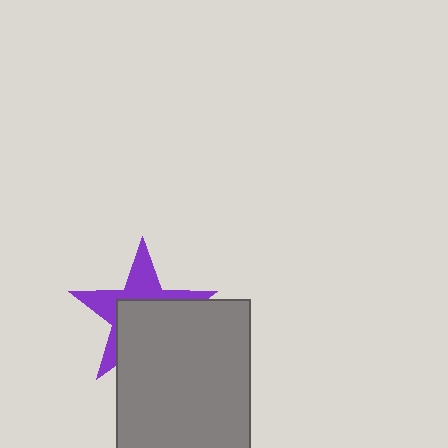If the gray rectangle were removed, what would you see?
You would see the complete purple star.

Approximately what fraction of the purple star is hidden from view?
Roughly 55% of the purple star is hidden behind the gray rectangle.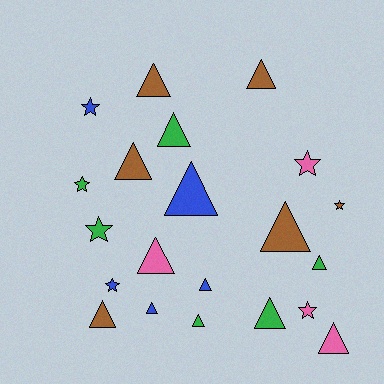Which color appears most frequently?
Brown, with 6 objects.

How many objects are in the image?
There are 21 objects.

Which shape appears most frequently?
Triangle, with 14 objects.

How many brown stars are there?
There is 1 brown star.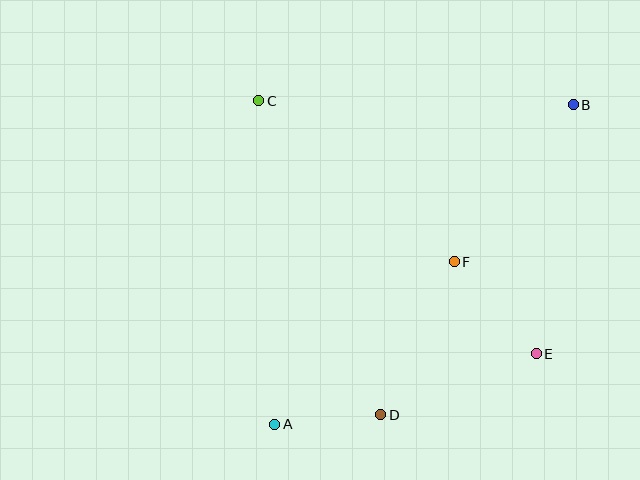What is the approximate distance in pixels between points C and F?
The distance between C and F is approximately 253 pixels.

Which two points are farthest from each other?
Points A and B are farthest from each other.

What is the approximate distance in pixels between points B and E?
The distance between B and E is approximately 252 pixels.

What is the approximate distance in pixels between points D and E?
The distance between D and E is approximately 167 pixels.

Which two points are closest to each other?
Points A and D are closest to each other.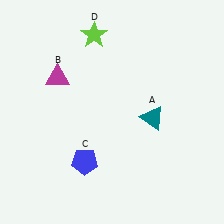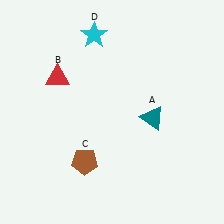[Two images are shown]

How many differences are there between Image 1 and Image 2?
There are 3 differences between the two images.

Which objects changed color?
B changed from magenta to red. C changed from blue to brown. D changed from lime to cyan.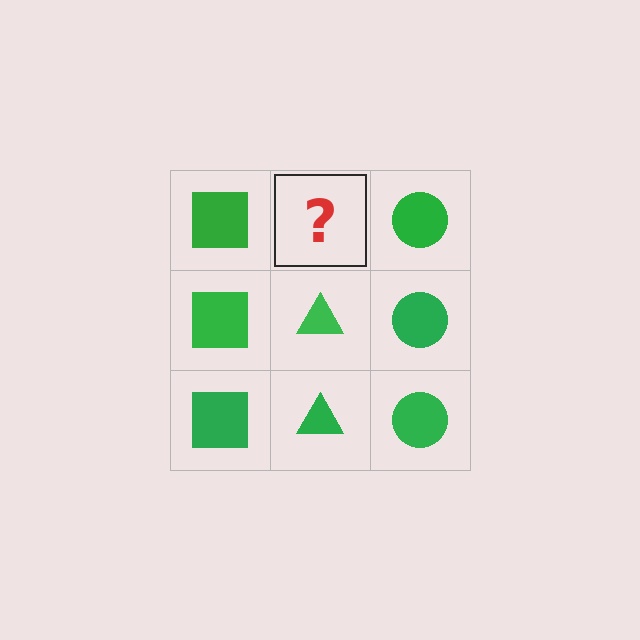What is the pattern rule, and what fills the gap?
The rule is that each column has a consistent shape. The gap should be filled with a green triangle.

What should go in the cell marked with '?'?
The missing cell should contain a green triangle.